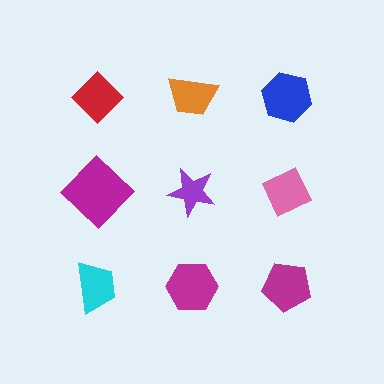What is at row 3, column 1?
A cyan trapezoid.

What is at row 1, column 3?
A blue hexagon.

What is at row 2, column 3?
A pink diamond.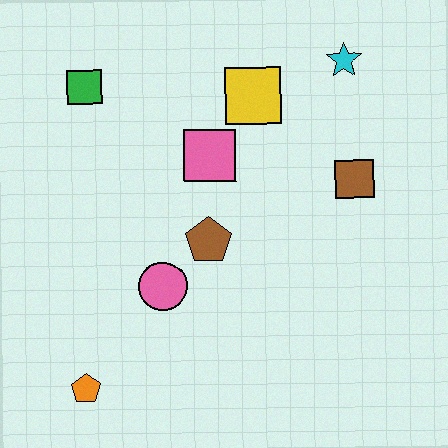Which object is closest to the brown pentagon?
The pink circle is closest to the brown pentagon.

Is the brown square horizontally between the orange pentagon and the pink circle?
No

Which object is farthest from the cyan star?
The orange pentagon is farthest from the cyan star.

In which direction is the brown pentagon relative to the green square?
The brown pentagon is below the green square.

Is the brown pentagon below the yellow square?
Yes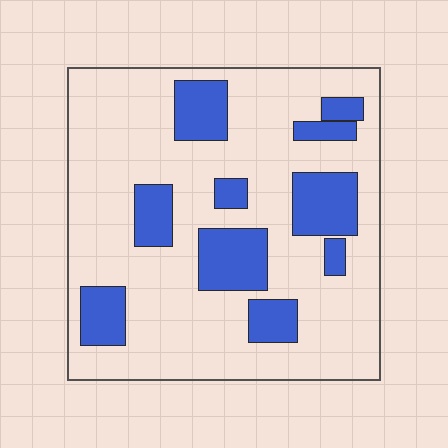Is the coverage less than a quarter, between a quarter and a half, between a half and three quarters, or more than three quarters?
Less than a quarter.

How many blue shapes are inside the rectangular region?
10.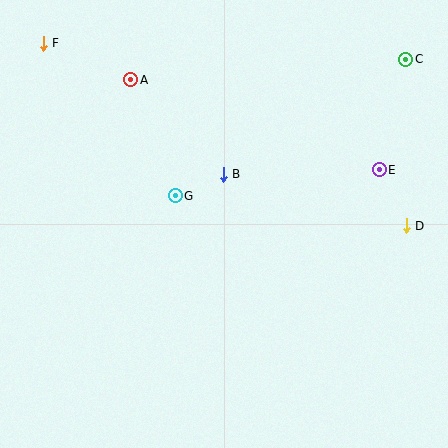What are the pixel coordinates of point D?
Point D is at (406, 226).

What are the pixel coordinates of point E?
Point E is at (379, 170).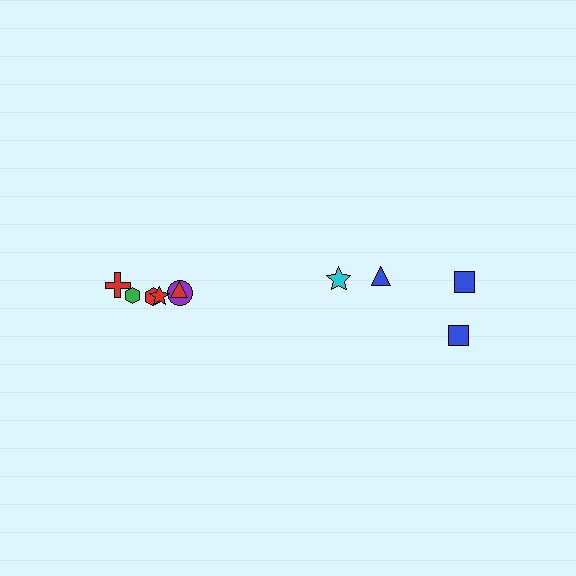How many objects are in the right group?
There are 4 objects.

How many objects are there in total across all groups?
There are 10 objects.